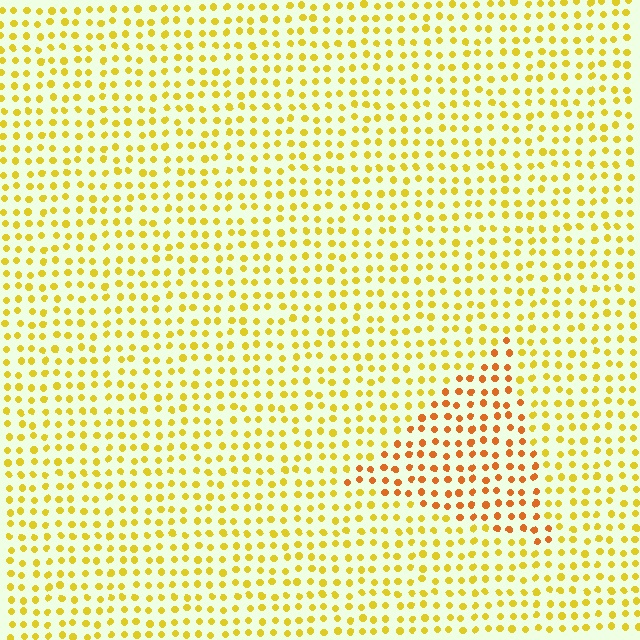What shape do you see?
I see a triangle.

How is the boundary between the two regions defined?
The boundary is defined purely by a slight shift in hue (about 31 degrees). Spacing, size, and orientation are identical on both sides.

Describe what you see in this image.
The image is filled with small yellow elements in a uniform arrangement. A triangle-shaped region is visible where the elements are tinted to a slightly different hue, forming a subtle color boundary.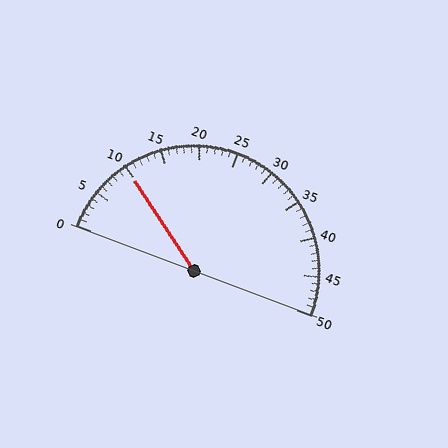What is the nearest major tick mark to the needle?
The nearest major tick mark is 10.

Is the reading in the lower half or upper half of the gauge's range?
The reading is in the lower half of the range (0 to 50).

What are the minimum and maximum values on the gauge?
The gauge ranges from 0 to 50.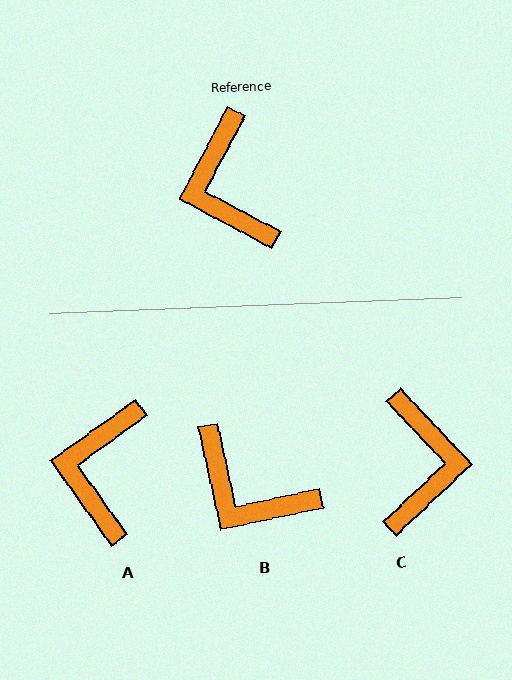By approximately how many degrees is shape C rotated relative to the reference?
Approximately 161 degrees counter-clockwise.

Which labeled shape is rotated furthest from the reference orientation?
C, about 161 degrees away.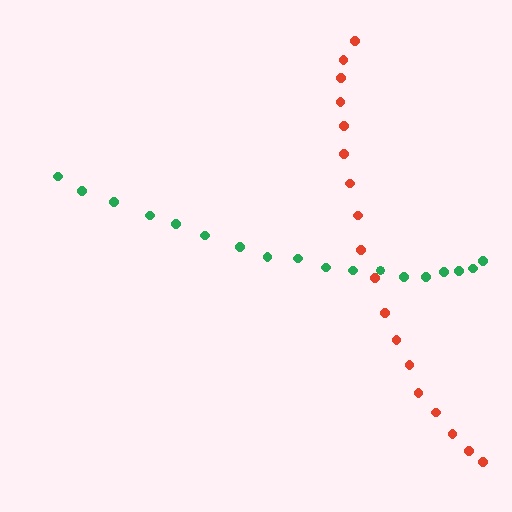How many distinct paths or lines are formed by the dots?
There are 2 distinct paths.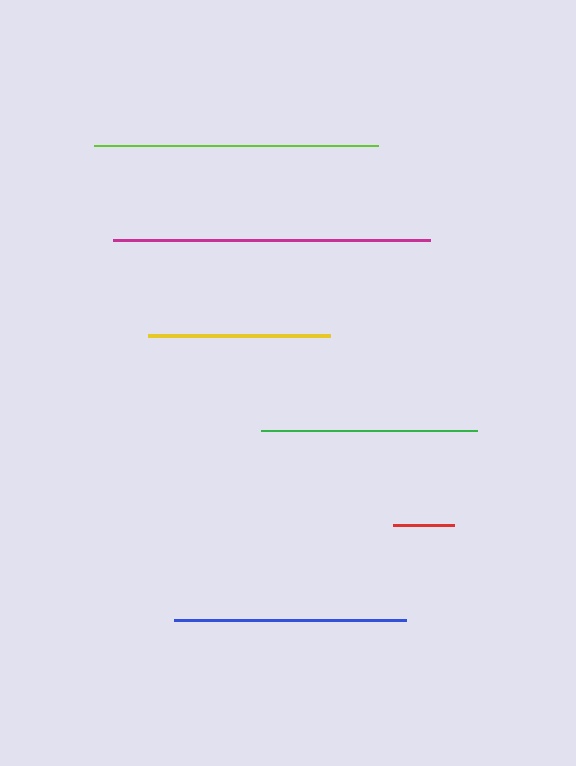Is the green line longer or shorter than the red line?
The green line is longer than the red line.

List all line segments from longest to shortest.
From longest to shortest: magenta, lime, blue, green, yellow, red.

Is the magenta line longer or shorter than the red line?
The magenta line is longer than the red line.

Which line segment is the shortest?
The red line is the shortest at approximately 62 pixels.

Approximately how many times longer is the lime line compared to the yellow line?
The lime line is approximately 1.6 times the length of the yellow line.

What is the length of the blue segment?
The blue segment is approximately 232 pixels long.